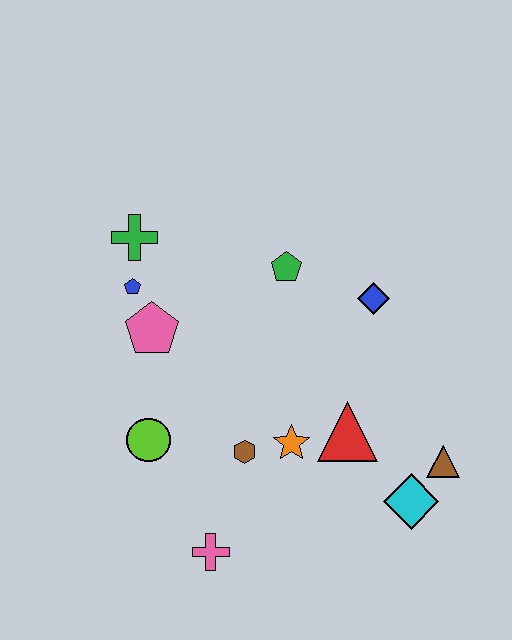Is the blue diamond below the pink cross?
No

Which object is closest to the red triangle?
The orange star is closest to the red triangle.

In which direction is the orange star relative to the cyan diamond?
The orange star is to the left of the cyan diamond.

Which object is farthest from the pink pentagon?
The brown triangle is farthest from the pink pentagon.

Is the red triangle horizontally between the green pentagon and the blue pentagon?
No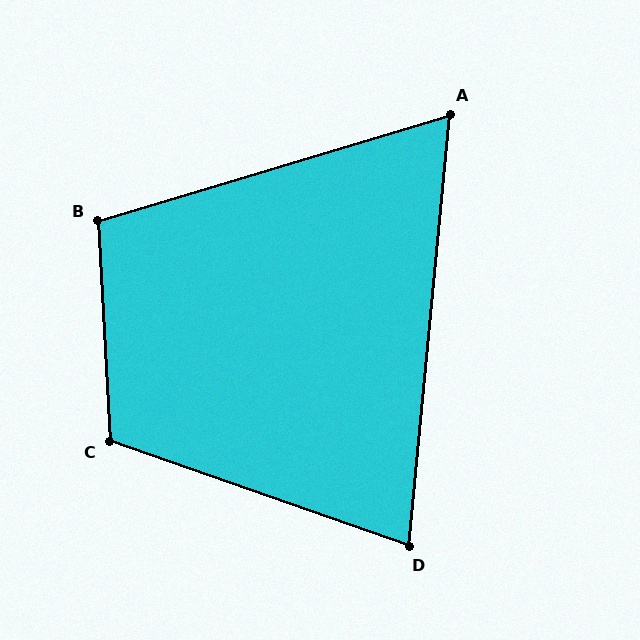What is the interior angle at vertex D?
Approximately 76 degrees (acute).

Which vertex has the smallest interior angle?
A, at approximately 68 degrees.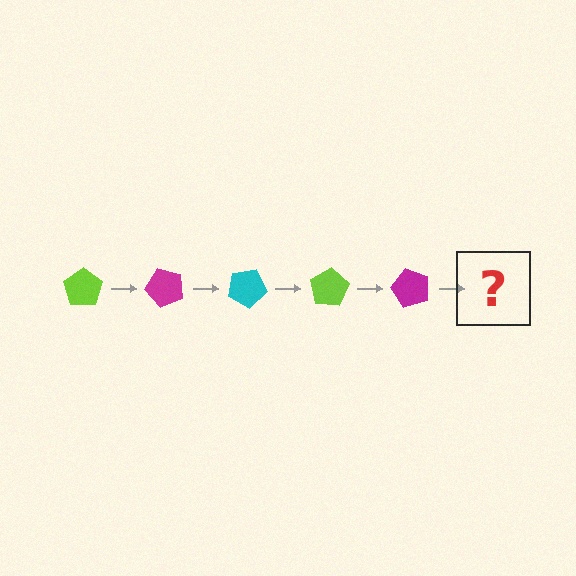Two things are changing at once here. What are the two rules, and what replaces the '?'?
The two rules are that it rotates 50 degrees each step and the color cycles through lime, magenta, and cyan. The '?' should be a cyan pentagon, rotated 250 degrees from the start.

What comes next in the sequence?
The next element should be a cyan pentagon, rotated 250 degrees from the start.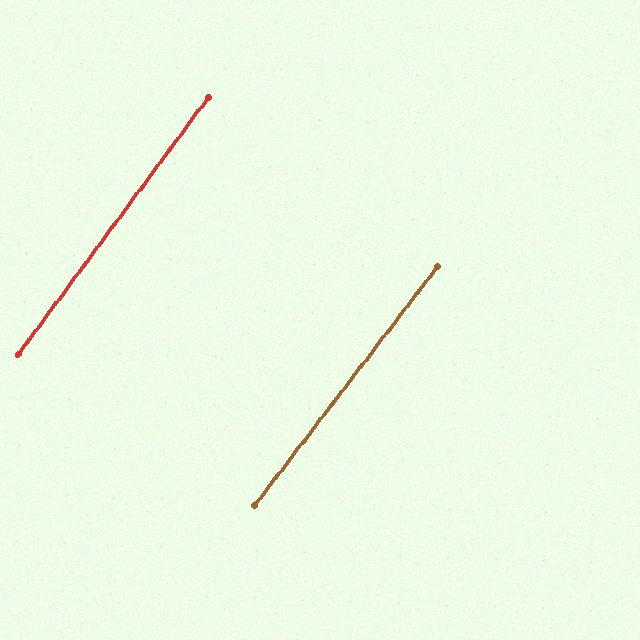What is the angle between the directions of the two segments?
Approximately 1 degree.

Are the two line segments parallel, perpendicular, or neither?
Parallel — their directions differ by only 1.0°.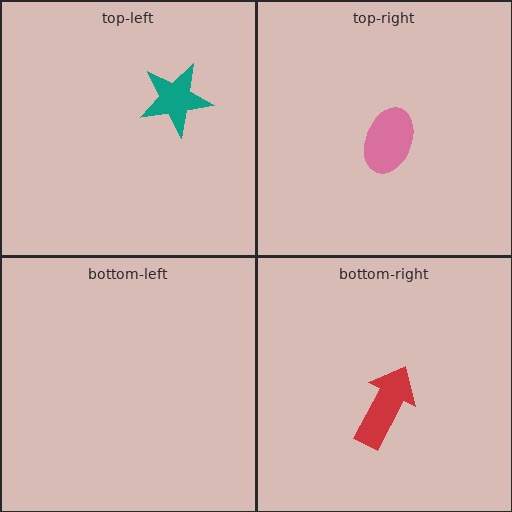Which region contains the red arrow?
The bottom-right region.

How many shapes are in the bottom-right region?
1.